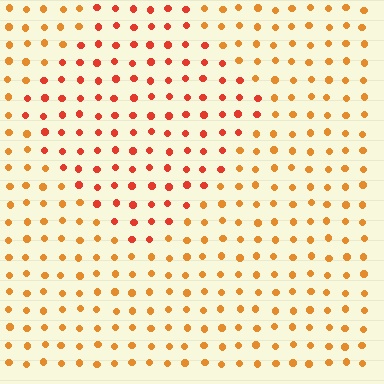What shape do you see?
I see a diamond.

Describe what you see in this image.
The image is filled with small orange elements in a uniform arrangement. A diamond-shaped region is visible where the elements are tinted to a slightly different hue, forming a subtle color boundary.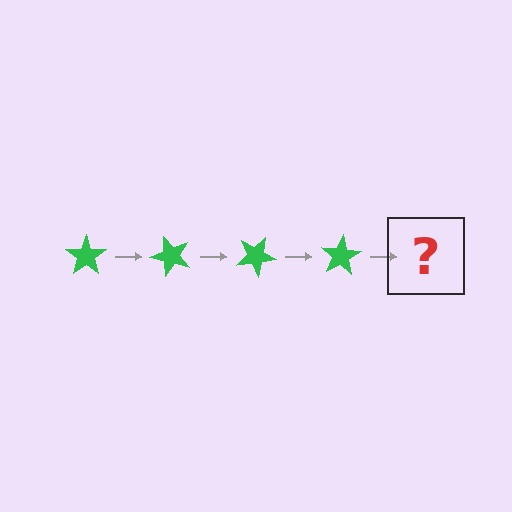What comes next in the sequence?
The next element should be a green star rotated 200 degrees.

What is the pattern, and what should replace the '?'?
The pattern is that the star rotates 50 degrees each step. The '?' should be a green star rotated 200 degrees.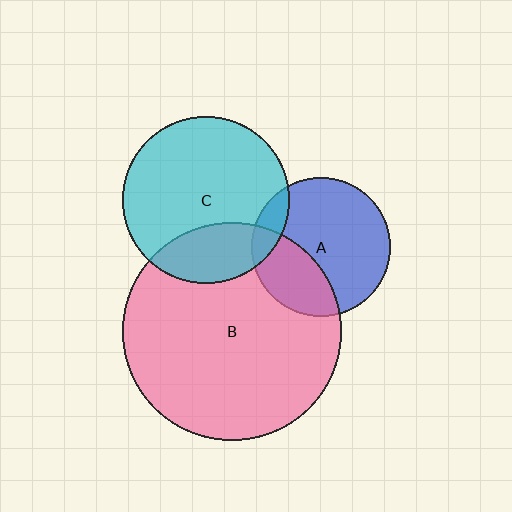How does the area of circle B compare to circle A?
Approximately 2.5 times.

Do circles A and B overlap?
Yes.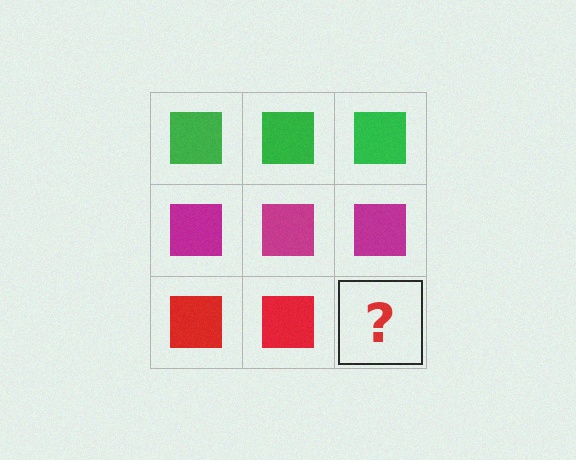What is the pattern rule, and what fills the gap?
The rule is that each row has a consistent color. The gap should be filled with a red square.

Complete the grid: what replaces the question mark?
The question mark should be replaced with a red square.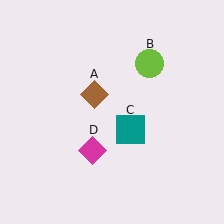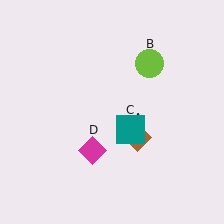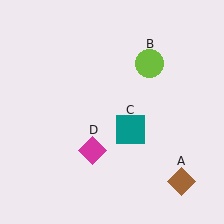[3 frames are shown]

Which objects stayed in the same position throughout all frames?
Lime circle (object B) and teal square (object C) and magenta diamond (object D) remained stationary.